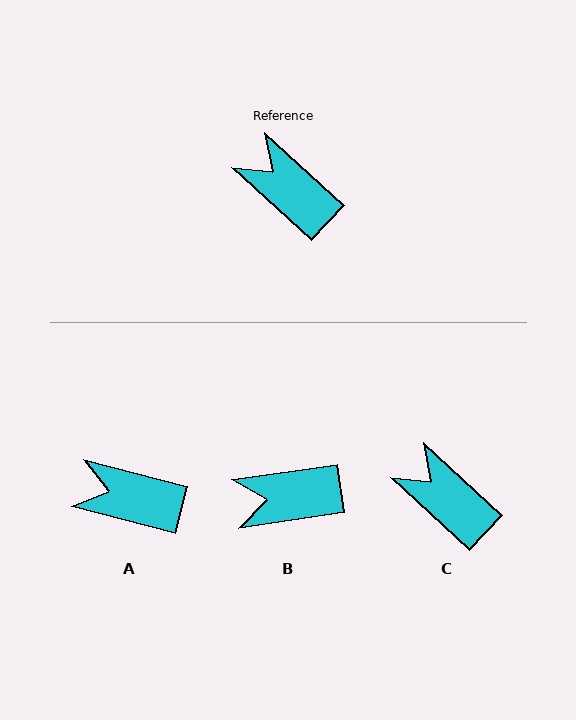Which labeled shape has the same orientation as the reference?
C.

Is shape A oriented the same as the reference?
No, it is off by about 28 degrees.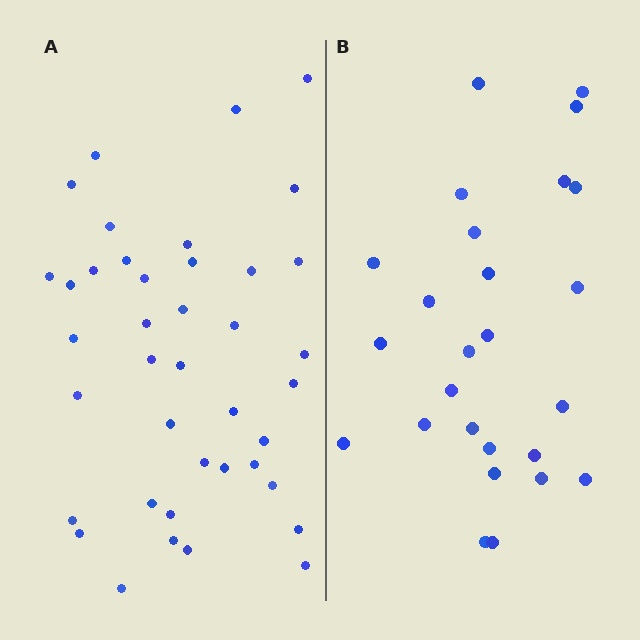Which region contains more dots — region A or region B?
Region A (the left region) has more dots.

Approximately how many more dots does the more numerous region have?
Region A has approximately 15 more dots than region B.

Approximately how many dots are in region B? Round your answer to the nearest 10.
About 30 dots. (The exact count is 26, which rounds to 30.)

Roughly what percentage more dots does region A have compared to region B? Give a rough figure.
About 55% more.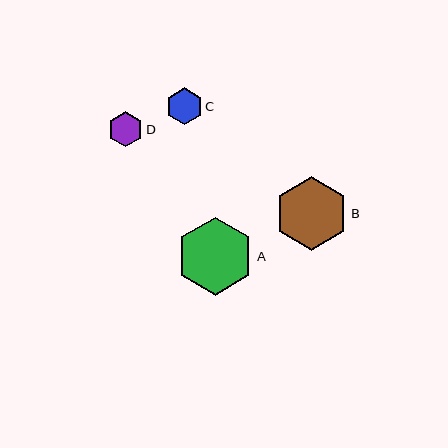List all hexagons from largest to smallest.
From largest to smallest: A, B, C, D.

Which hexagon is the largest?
Hexagon A is the largest with a size of approximately 78 pixels.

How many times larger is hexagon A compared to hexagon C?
Hexagon A is approximately 2.1 times the size of hexagon C.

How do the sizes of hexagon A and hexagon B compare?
Hexagon A and hexagon B are approximately the same size.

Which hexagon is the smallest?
Hexagon D is the smallest with a size of approximately 35 pixels.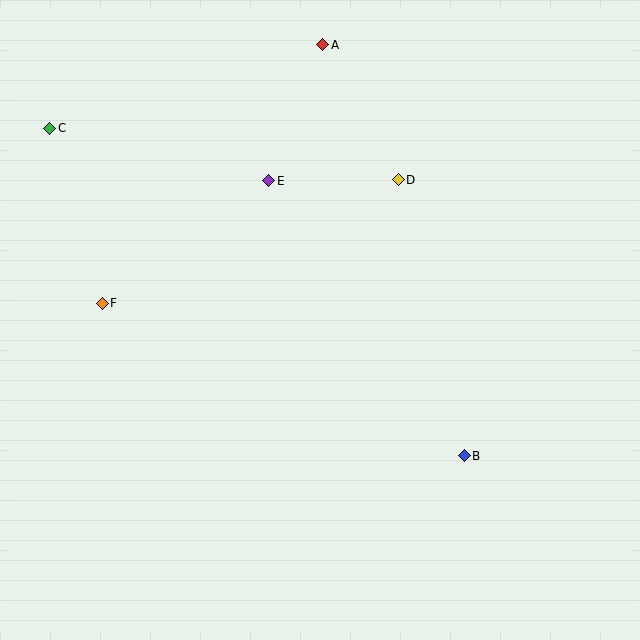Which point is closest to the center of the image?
Point E at (269, 181) is closest to the center.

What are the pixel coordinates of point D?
Point D is at (398, 180).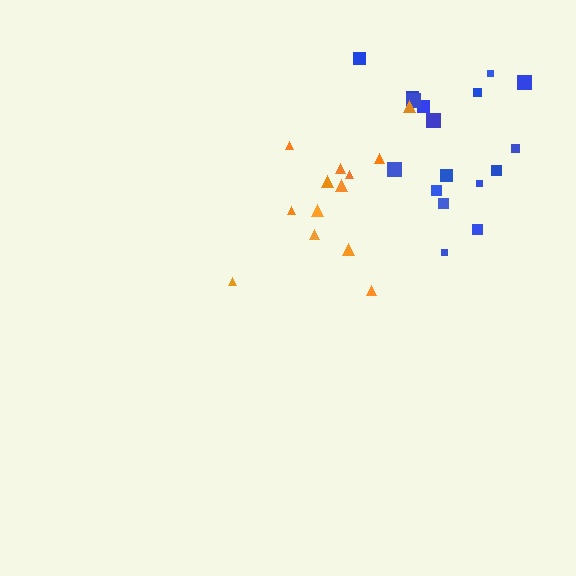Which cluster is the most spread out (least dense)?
Orange.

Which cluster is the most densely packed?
Blue.